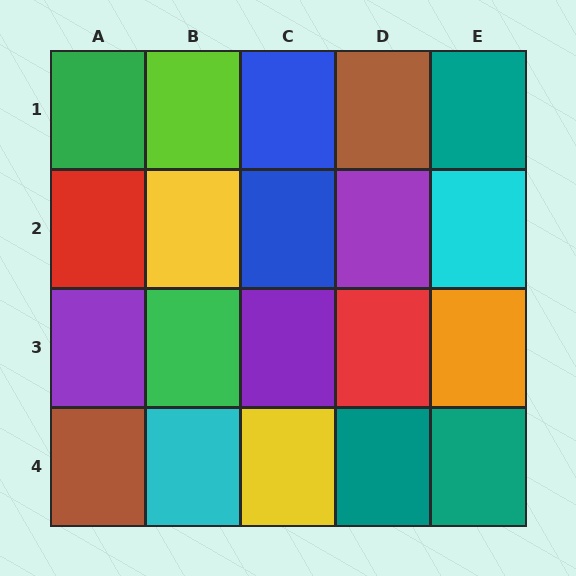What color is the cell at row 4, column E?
Teal.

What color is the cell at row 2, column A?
Red.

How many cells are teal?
3 cells are teal.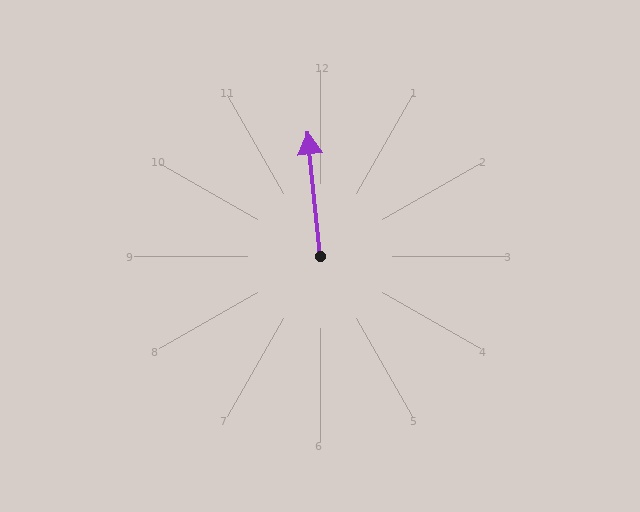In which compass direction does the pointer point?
North.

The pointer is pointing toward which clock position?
Roughly 12 o'clock.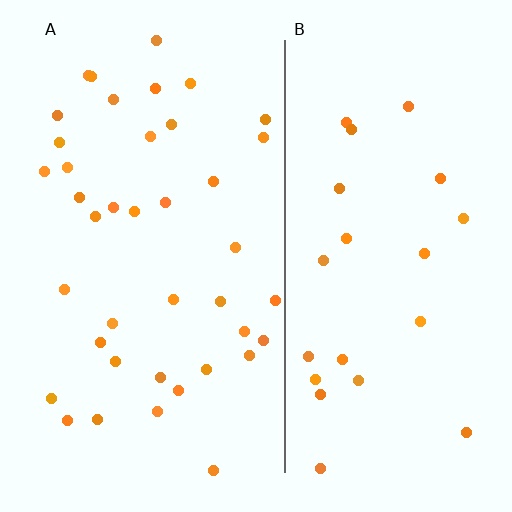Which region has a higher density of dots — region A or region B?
A (the left).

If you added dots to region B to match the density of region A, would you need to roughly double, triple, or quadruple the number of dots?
Approximately double.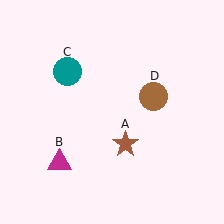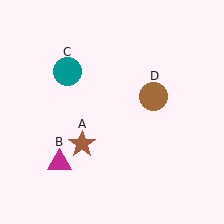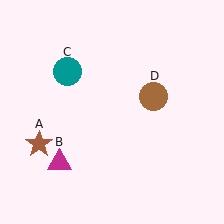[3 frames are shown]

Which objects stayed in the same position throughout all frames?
Magenta triangle (object B) and teal circle (object C) and brown circle (object D) remained stationary.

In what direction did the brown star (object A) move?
The brown star (object A) moved left.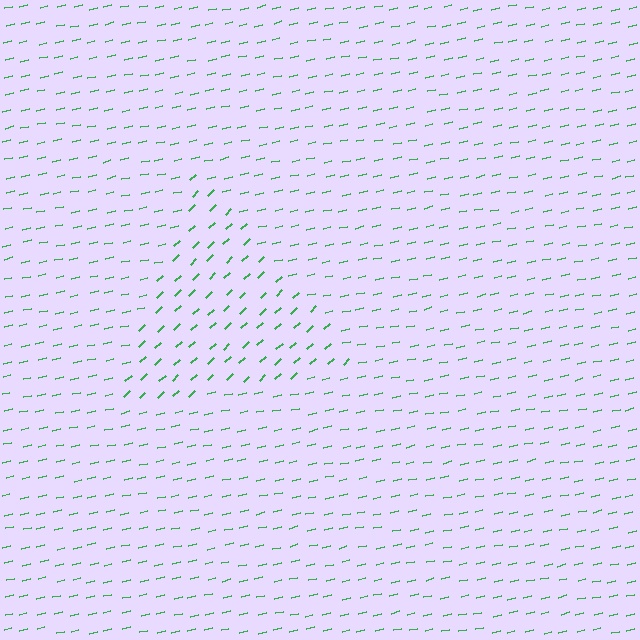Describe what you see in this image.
The image is filled with small green line segments. A triangle region in the image has lines oriented differently from the surrounding lines, creating a visible texture boundary.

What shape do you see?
I see a triangle.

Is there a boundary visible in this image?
Yes, there is a texture boundary formed by a change in line orientation.